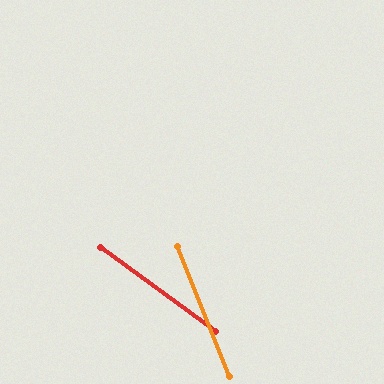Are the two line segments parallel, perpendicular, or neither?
Neither parallel nor perpendicular — they differ by about 32°.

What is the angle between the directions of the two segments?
Approximately 32 degrees.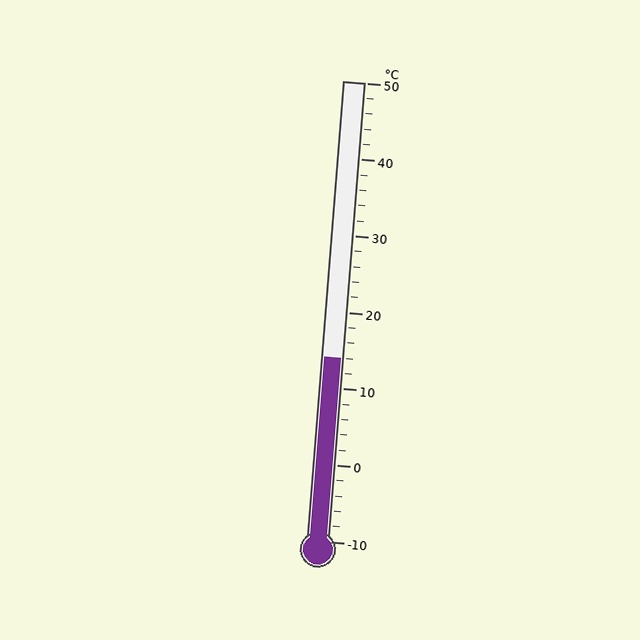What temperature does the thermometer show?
The thermometer shows approximately 14°C.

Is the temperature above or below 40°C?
The temperature is below 40°C.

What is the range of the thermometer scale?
The thermometer scale ranges from -10°C to 50°C.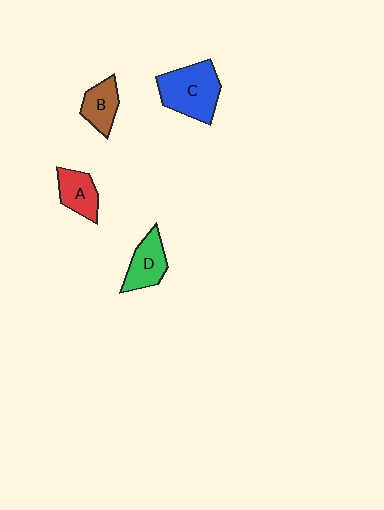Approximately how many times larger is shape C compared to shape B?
Approximately 1.8 times.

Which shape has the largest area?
Shape C (blue).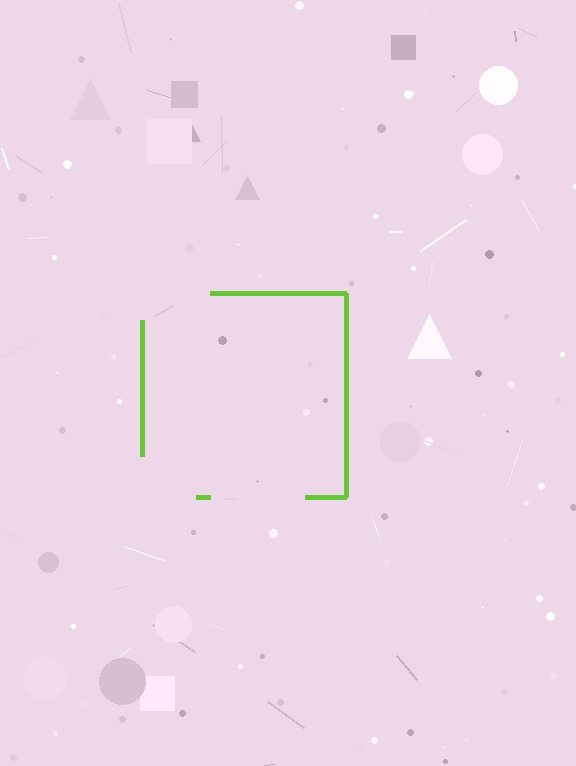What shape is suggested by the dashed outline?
The dashed outline suggests a square.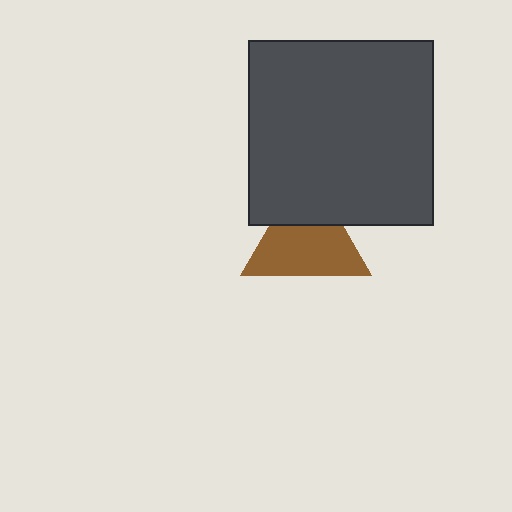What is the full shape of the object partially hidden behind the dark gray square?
The partially hidden object is a brown triangle.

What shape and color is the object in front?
The object in front is a dark gray square.